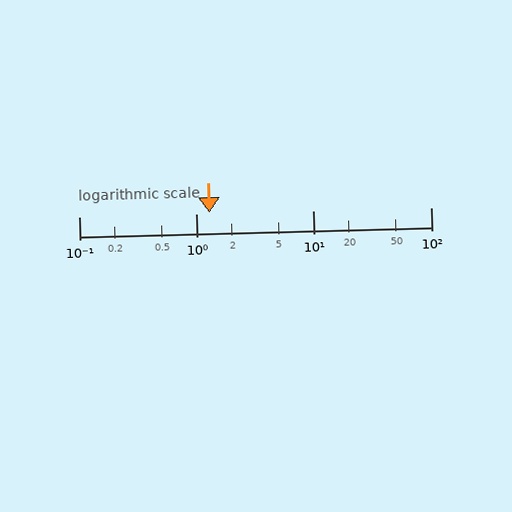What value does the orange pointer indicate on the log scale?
The pointer indicates approximately 1.3.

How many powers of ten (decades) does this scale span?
The scale spans 3 decades, from 0.1 to 100.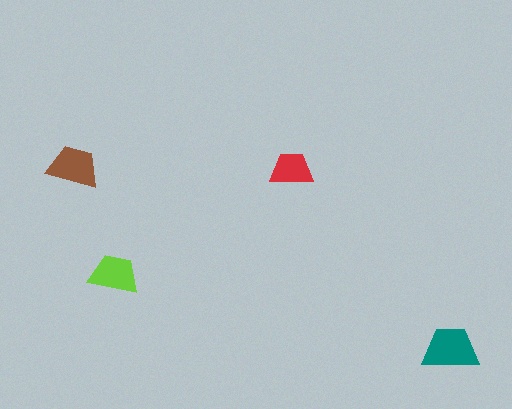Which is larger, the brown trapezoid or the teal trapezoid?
The teal one.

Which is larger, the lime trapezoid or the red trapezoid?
The lime one.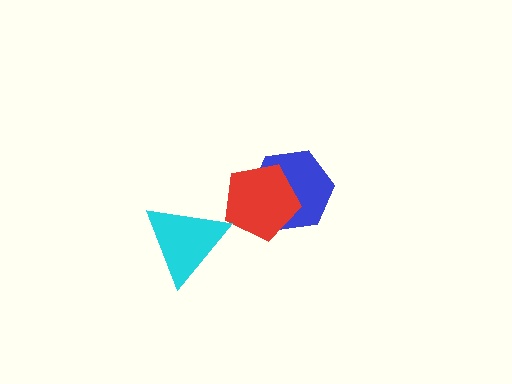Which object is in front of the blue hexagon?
The red pentagon is in front of the blue hexagon.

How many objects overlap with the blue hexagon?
1 object overlaps with the blue hexagon.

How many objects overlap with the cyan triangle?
0 objects overlap with the cyan triangle.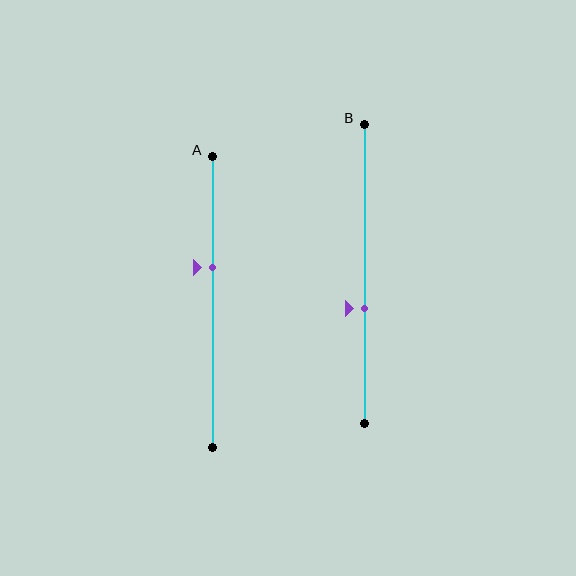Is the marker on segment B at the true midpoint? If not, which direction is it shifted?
No, the marker on segment B is shifted downward by about 11% of the segment length.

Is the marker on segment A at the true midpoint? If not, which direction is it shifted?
No, the marker on segment A is shifted upward by about 12% of the segment length.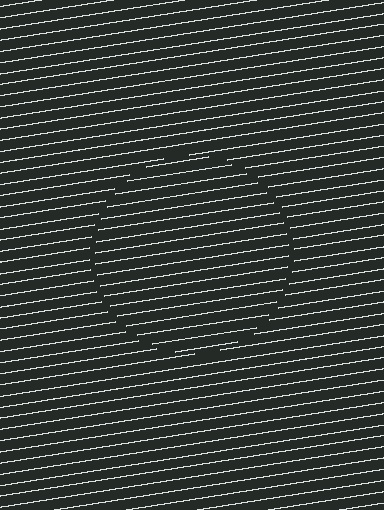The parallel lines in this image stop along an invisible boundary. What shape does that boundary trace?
An illusory circle. The interior of the shape contains the same grating, shifted by half a period — the contour is defined by the phase discontinuity where line-ends from the inner and outer gratings abut.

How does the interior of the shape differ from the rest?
The interior of the shape contains the same grating, shifted by half a period — the contour is defined by the phase discontinuity where line-ends from the inner and outer gratings abut.